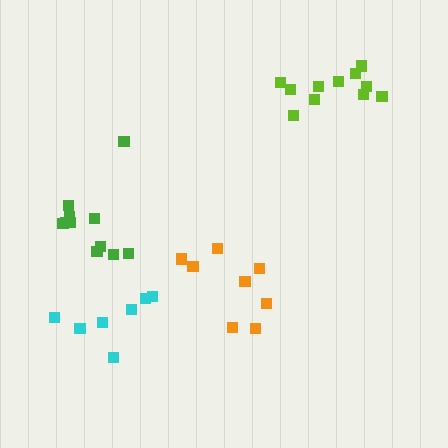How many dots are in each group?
Group 1: 11 dots, Group 2: 7 dots, Group 3: 8 dots, Group 4: 11 dots (37 total).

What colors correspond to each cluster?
The clusters are colored: green, cyan, orange, lime.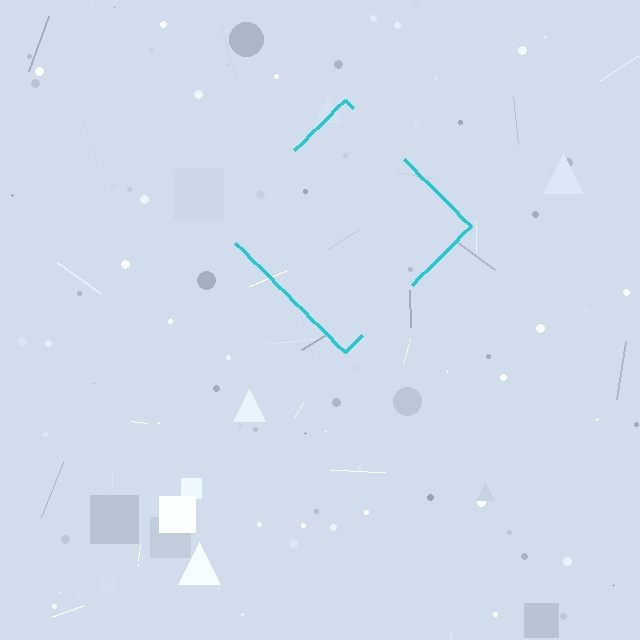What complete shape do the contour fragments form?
The contour fragments form a diamond.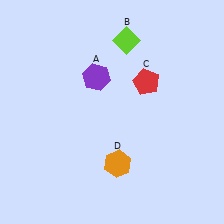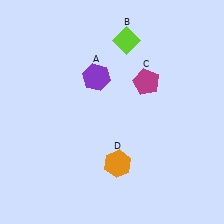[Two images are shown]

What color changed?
The pentagon (C) changed from red in Image 1 to magenta in Image 2.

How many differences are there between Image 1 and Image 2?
There is 1 difference between the two images.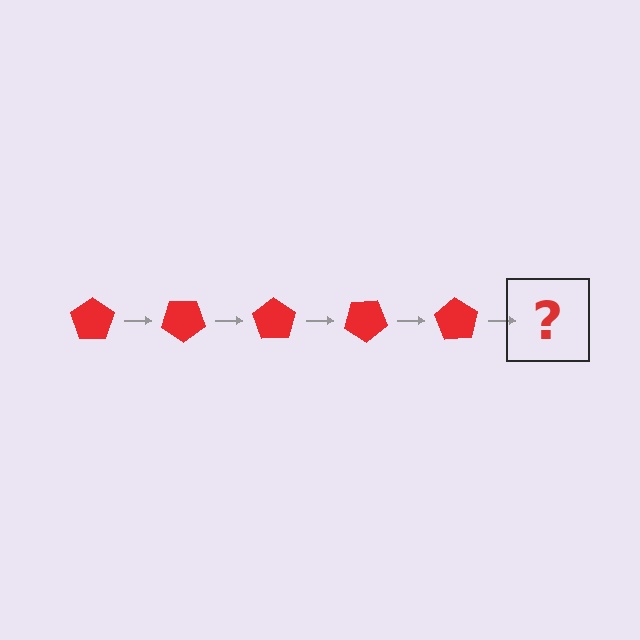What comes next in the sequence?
The next element should be a red pentagon rotated 175 degrees.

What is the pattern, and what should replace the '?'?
The pattern is that the pentagon rotates 35 degrees each step. The '?' should be a red pentagon rotated 175 degrees.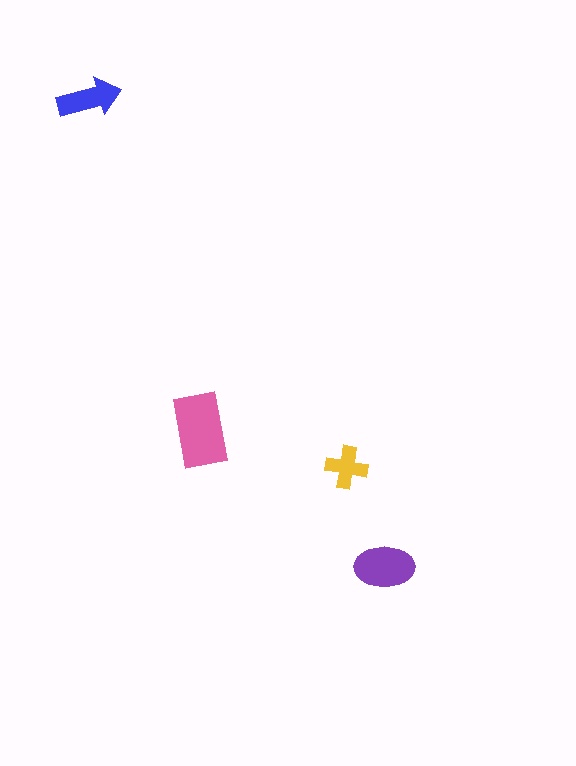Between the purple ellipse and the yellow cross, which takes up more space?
The purple ellipse.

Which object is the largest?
The pink rectangle.